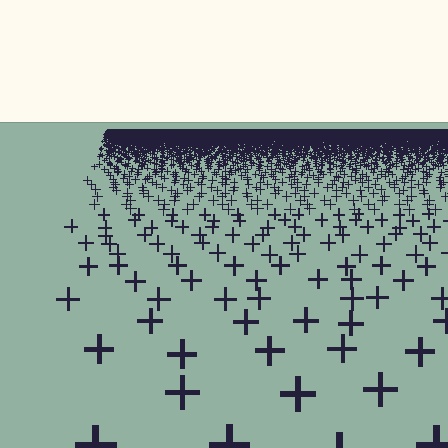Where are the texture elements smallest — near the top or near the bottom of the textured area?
Near the top.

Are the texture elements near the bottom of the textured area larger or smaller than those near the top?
Larger. Near the bottom, elements are closer to the viewer and appear at a bigger on-screen size.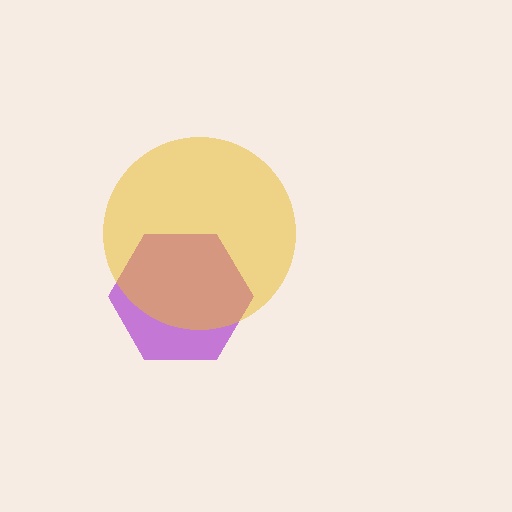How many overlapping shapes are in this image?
There are 2 overlapping shapes in the image.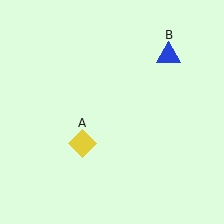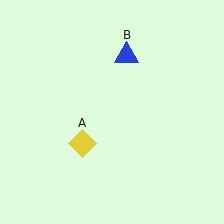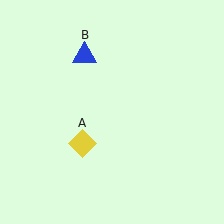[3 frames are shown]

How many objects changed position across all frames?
1 object changed position: blue triangle (object B).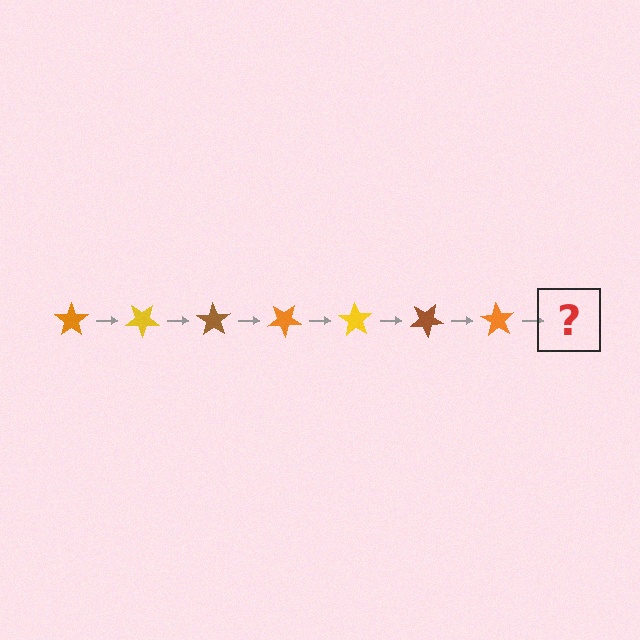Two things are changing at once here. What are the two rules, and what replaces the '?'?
The two rules are that it rotates 35 degrees each step and the color cycles through orange, yellow, and brown. The '?' should be a yellow star, rotated 245 degrees from the start.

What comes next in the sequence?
The next element should be a yellow star, rotated 245 degrees from the start.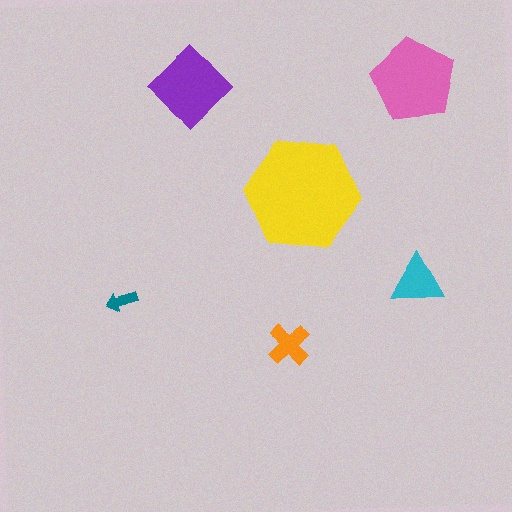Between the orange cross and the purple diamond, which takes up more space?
The purple diamond.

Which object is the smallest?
The teal arrow.